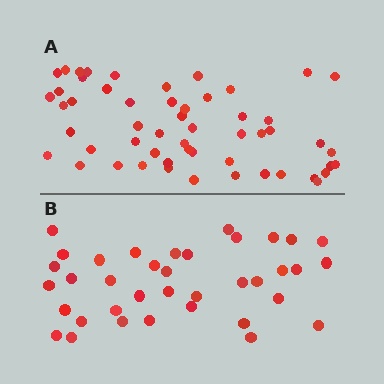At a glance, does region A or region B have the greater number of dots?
Region A (the top region) has more dots.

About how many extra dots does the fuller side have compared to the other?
Region A has approximately 15 more dots than region B.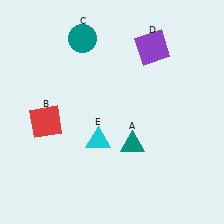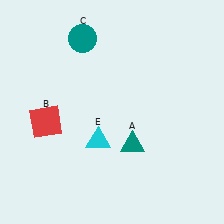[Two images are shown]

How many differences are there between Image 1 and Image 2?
There is 1 difference between the two images.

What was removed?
The purple square (D) was removed in Image 2.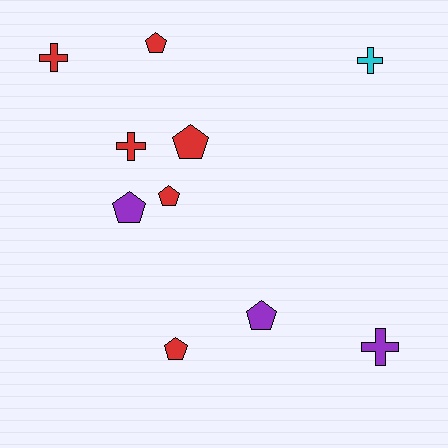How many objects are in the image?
There are 10 objects.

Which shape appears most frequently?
Pentagon, with 6 objects.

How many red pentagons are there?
There are 4 red pentagons.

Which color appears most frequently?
Red, with 6 objects.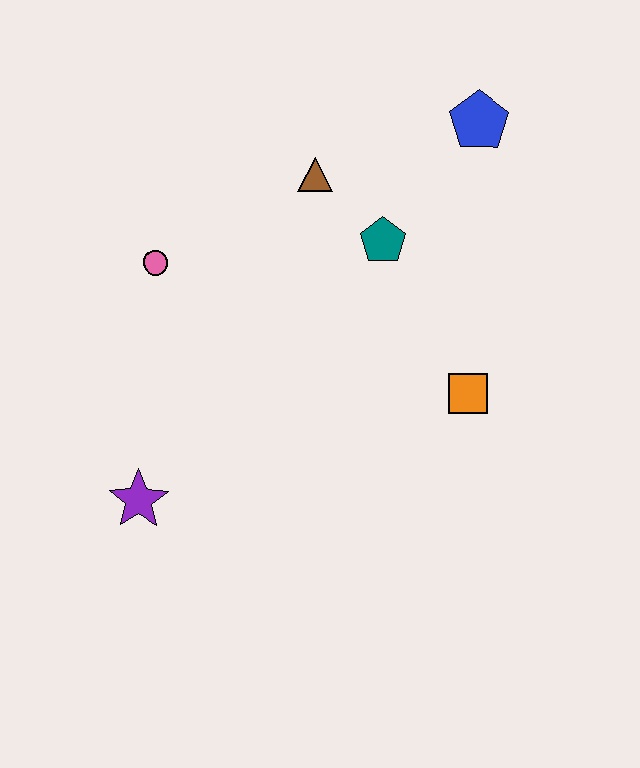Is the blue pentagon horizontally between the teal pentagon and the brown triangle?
No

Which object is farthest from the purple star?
The blue pentagon is farthest from the purple star.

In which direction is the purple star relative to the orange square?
The purple star is to the left of the orange square.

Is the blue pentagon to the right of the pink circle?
Yes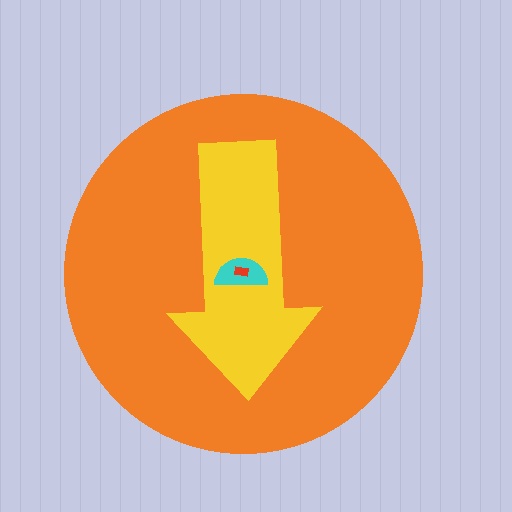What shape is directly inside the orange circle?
The yellow arrow.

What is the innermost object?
The red rectangle.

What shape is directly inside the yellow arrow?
The cyan semicircle.